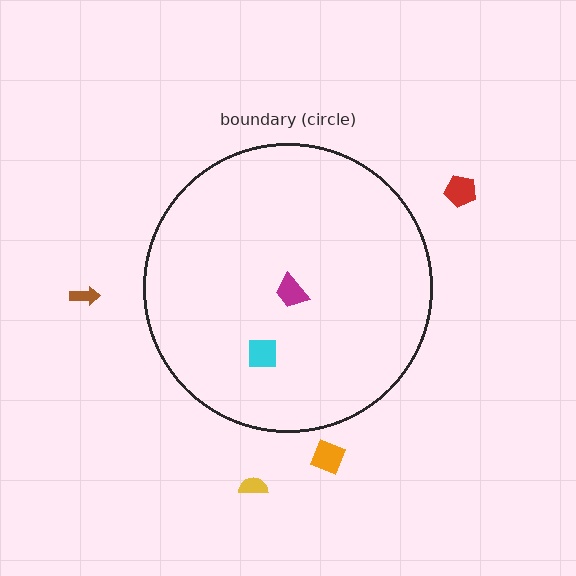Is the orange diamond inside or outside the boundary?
Outside.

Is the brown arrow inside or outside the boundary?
Outside.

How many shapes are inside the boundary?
2 inside, 4 outside.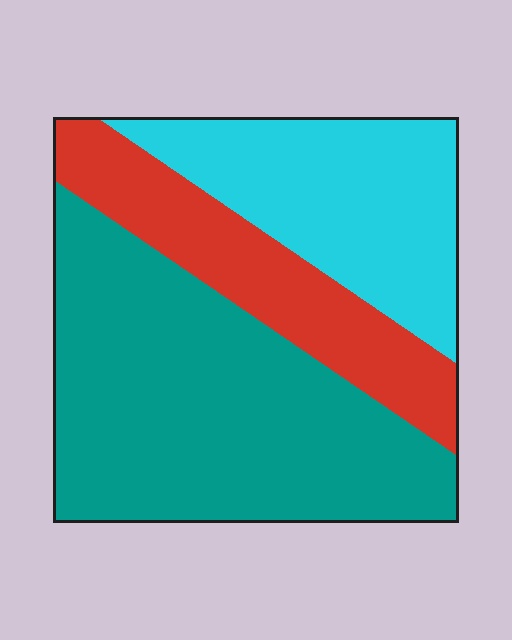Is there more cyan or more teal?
Teal.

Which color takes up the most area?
Teal, at roughly 50%.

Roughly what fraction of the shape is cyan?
Cyan covers 27% of the shape.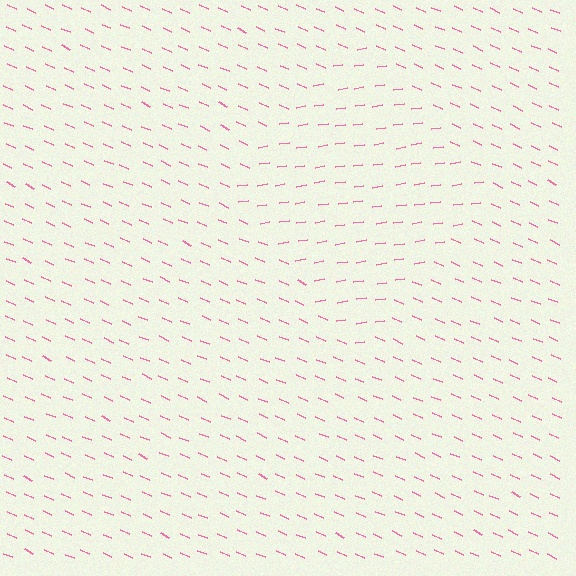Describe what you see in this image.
The image is filled with small pink line segments. A diamond region in the image has lines oriented differently from the surrounding lines, creating a visible texture boundary.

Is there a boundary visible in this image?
Yes, there is a texture boundary formed by a change in line orientation.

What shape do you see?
I see a diamond.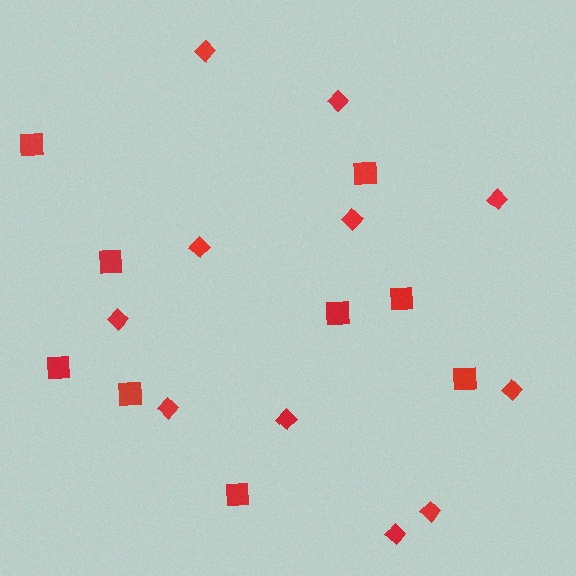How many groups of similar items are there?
There are 2 groups: one group of squares (9) and one group of diamonds (11).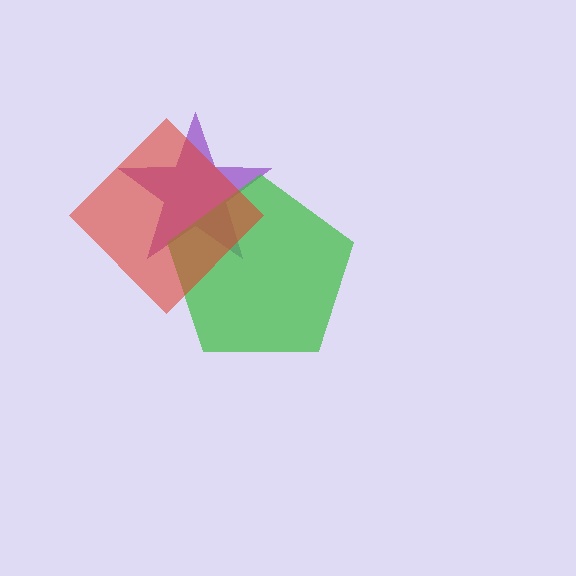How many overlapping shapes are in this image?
There are 3 overlapping shapes in the image.